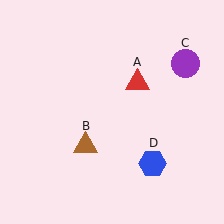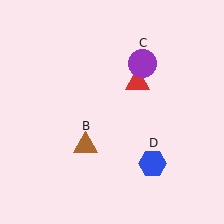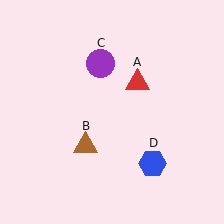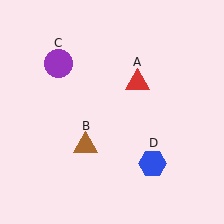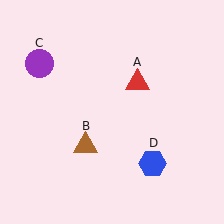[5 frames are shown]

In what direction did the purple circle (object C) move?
The purple circle (object C) moved left.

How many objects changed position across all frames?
1 object changed position: purple circle (object C).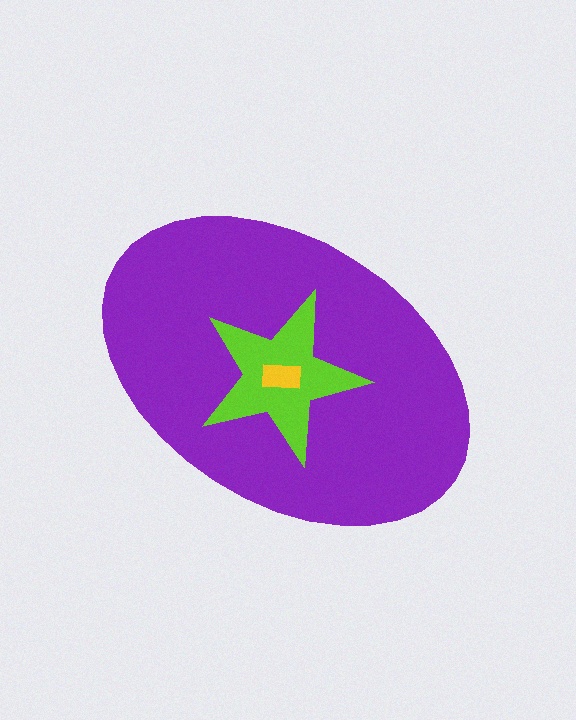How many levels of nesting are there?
3.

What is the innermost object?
The yellow rectangle.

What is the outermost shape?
The purple ellipse.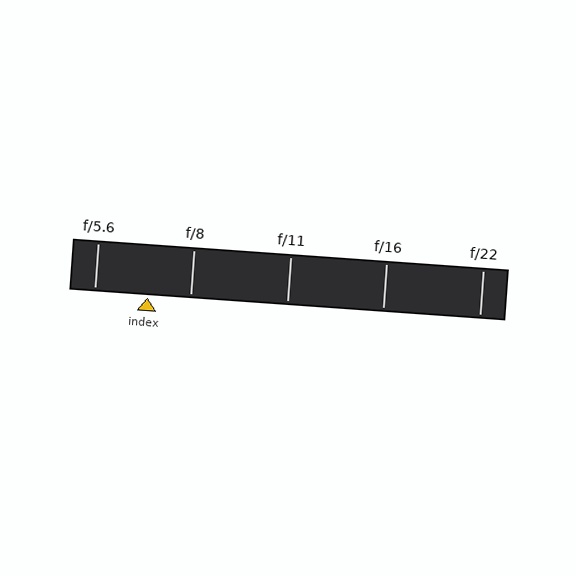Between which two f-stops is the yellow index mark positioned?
The index mark is between f/5.6 and f/8.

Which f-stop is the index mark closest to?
The index mark is closest to f/8.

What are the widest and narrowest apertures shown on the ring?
The widest aperture shown is f/5.6 and the narrowest is f/22.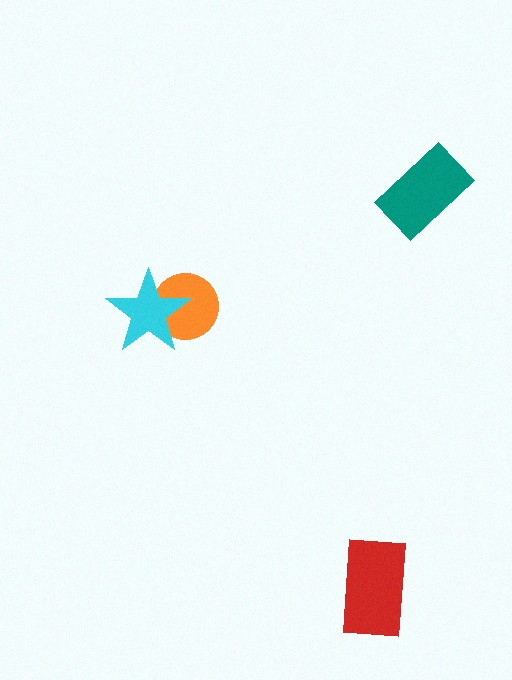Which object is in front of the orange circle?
The cyan star is in front of the orange circle.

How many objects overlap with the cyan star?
1 object overlaps with the cyan star.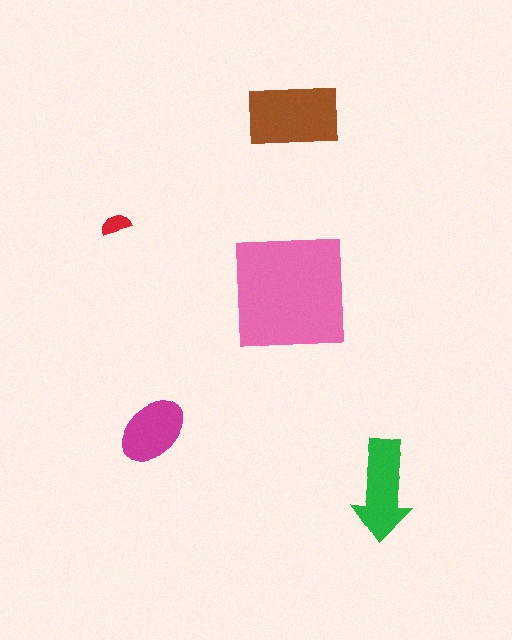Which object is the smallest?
The red semicircle.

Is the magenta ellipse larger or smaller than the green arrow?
Smaller.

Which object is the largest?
The pink square.